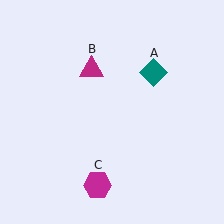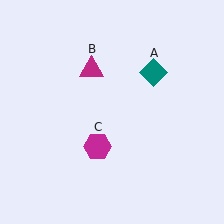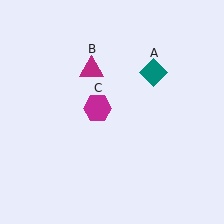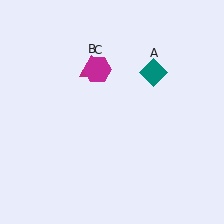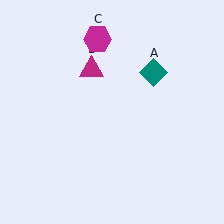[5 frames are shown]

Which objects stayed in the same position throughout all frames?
Teal diamond (object A) and magenta triangle (object B) remained stationary.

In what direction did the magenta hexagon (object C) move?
The magenta hexagon (object C) moved up.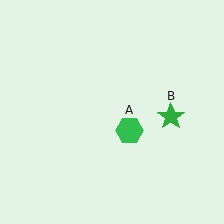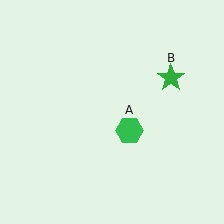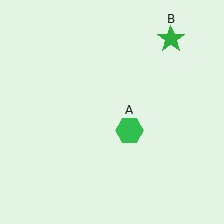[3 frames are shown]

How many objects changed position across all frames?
1 object changed position: green star (object B).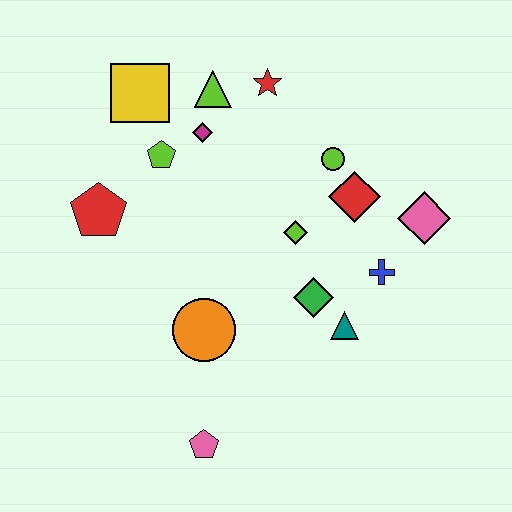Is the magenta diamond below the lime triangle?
Yes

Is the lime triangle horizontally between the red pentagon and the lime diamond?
Yes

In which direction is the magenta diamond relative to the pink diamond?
The magenta diamond is to the left of the pink diamond.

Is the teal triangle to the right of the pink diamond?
No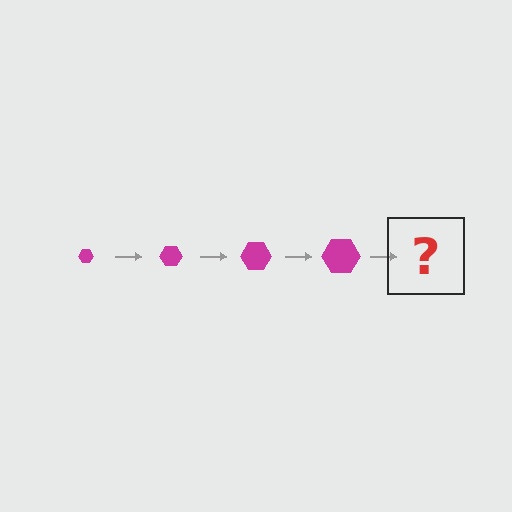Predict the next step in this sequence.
The next step is a magenta hexagon, larger than the previous one.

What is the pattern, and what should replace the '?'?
The pattern is that the hexagon gets progressively larger each step. The '?' should be a magenta hexagon, larger than the previous one.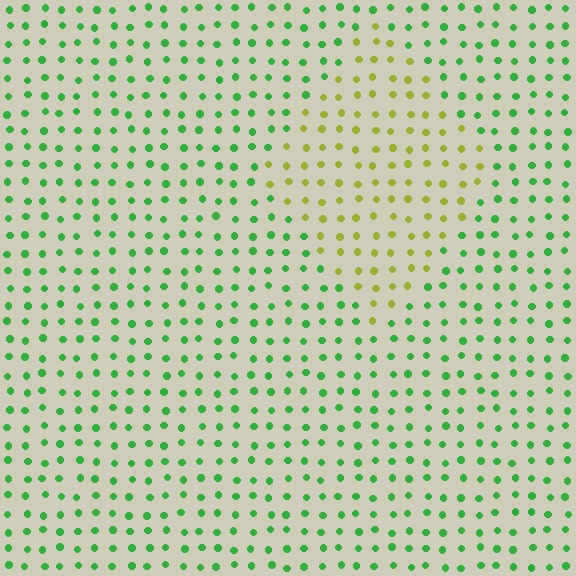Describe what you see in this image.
The image is filled with small green elements in a uniform arrangement. A diamond-shaped region is visible where the elements are tinted to a slightly different hue, forming a subtle color boundary.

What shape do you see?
I see a diamond.